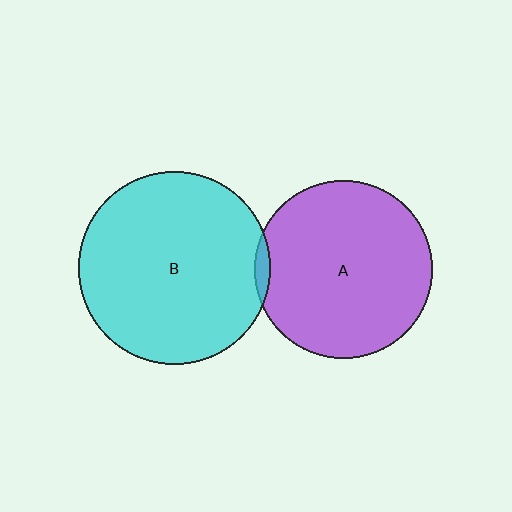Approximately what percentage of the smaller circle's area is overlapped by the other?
Approximately 5%.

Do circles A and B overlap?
Yes.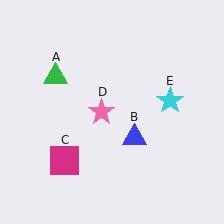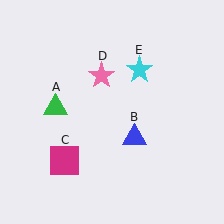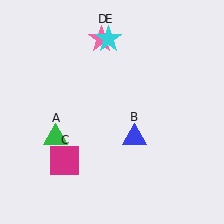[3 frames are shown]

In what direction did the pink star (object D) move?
The pink star (object D) moved up.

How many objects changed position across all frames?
3 objects changed position: green triangle (object A), pink star (object D), cyan star (object E).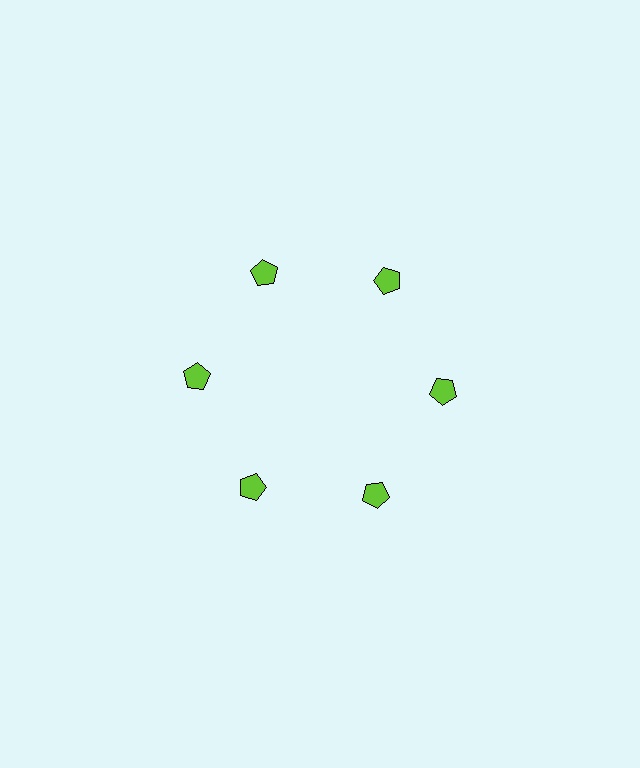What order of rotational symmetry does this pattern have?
This pattern has 6-fold rotational symmetry.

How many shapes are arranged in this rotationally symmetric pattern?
There are 6 shapes, arranged in 6 groups of 1.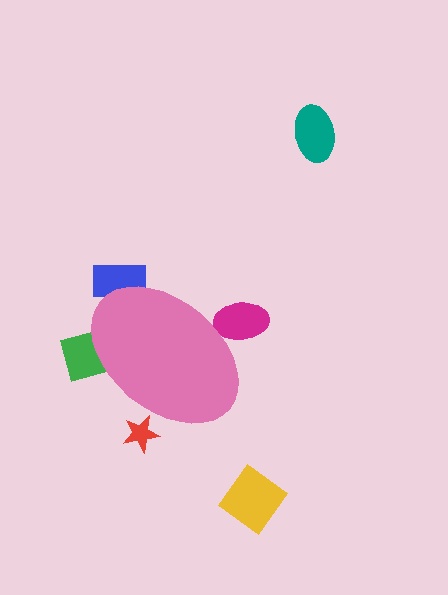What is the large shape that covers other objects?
A pink ellipse.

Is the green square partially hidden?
Yes, the green square is partially hidden behind the pink ellipse.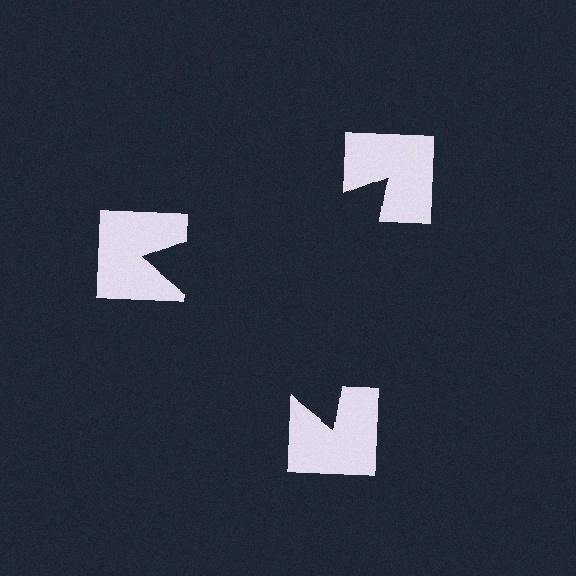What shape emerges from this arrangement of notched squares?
An illusory triangle — its edges are inferred from the aligned wedge cuts in the notched squares, not physically drawn.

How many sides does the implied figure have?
3 sides.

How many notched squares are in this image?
There are 3 — one at each vertex of the illusory triangle.